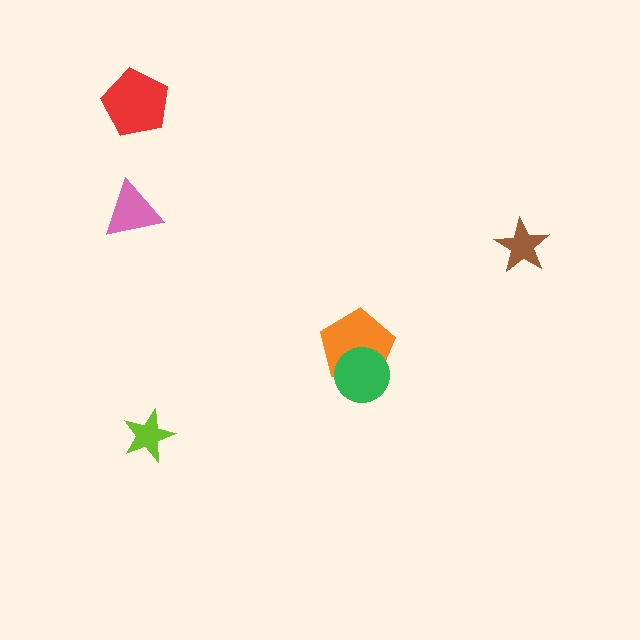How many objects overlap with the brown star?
0 objects overlap with the brown star.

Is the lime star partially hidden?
No, no other shape covers it.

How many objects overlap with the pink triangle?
0 objects overlap with the pink triangle.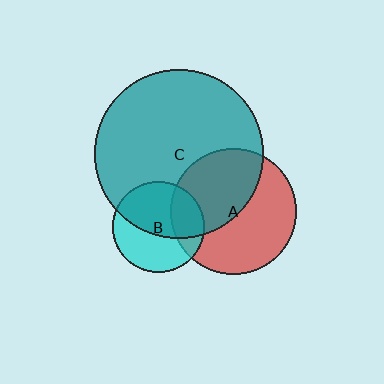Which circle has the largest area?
Circle C (teal).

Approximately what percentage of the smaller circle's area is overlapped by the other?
Approximately 45%.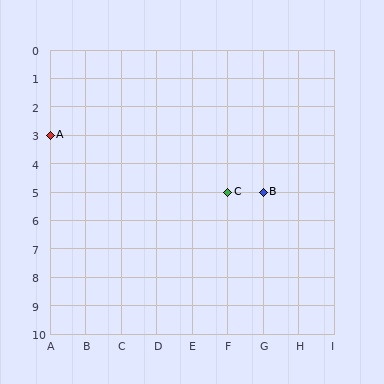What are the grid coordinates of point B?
Point B is at grid coordinates (G, 5).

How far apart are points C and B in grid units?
Points C and B are 1 column apart.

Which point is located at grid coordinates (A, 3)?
Point A is at (A, 3).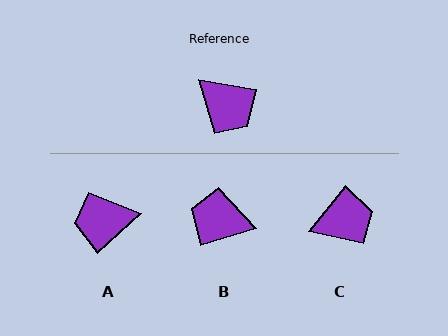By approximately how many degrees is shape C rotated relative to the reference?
Approximately 61 degrees counter-clockwise.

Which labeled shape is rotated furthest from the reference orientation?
B, about 154 degrees away.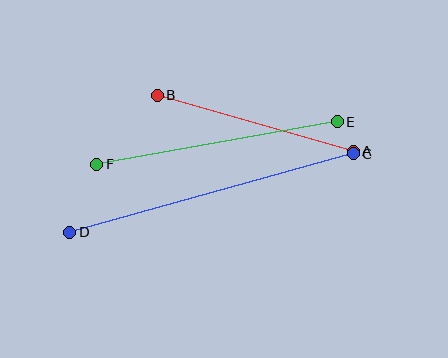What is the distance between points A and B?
The distance is approximately 204 pixels.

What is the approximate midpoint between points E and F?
The midpoint is at approximately (217, 143) pixels.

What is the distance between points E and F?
The distance is approximately 244 pixels.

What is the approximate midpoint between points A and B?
The midpoint is at approximately (255, 123) pixels.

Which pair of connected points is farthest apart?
Points C and D are farthest apart.